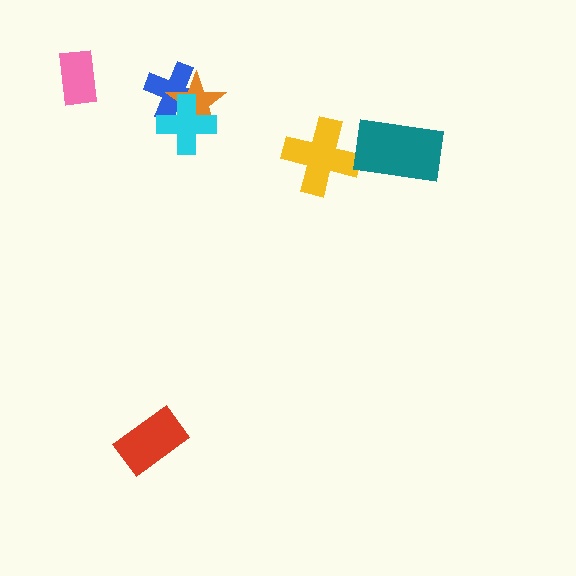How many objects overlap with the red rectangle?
0 objects overlap with the red rectangle.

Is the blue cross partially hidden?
Yes, it is partially covered by another shape.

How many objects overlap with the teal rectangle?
0 objects overlap with the teal rectangle.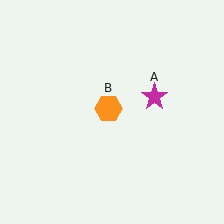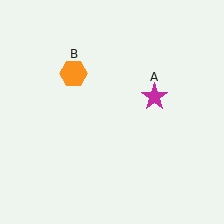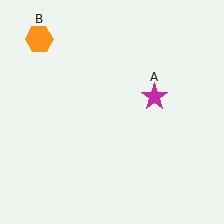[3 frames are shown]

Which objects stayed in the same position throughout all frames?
Magenta star (object A) remained stationary.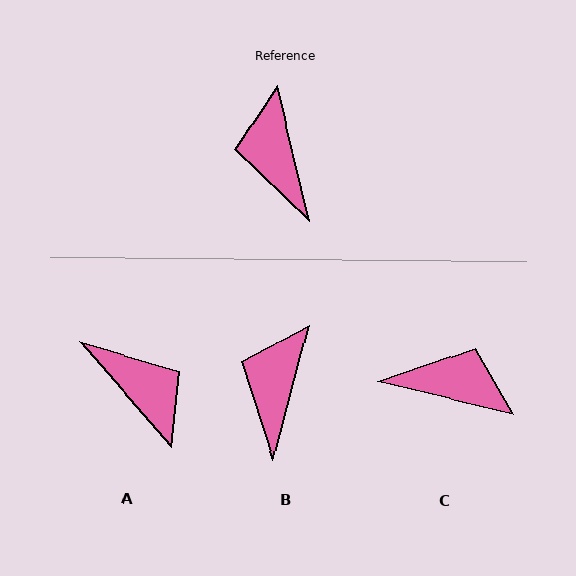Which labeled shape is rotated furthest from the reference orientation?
A, about 152 degrees away.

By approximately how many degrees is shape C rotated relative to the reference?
Approximately 117 degrees clockwise.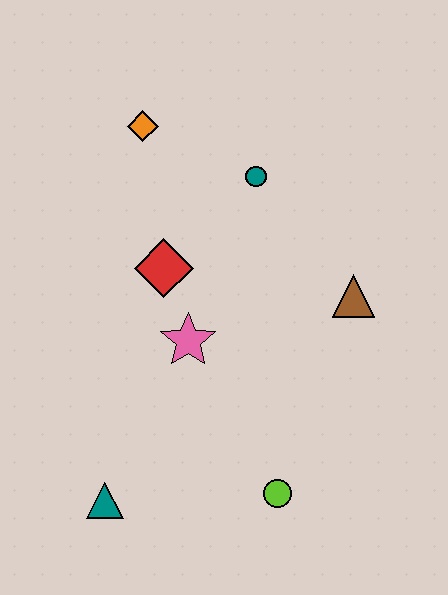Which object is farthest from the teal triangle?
The orange diamond is farthest from the teal triangle.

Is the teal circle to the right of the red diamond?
Yes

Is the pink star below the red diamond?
Yes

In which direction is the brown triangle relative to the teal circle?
The brown triangle is below the teal circle.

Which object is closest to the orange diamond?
The teal circle is closest to the orange diamond.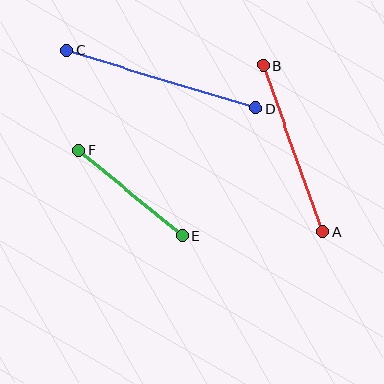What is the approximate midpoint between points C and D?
The midpoint is at approximately (161, 79) pixels.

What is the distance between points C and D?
The distance is approximately 197 pixels.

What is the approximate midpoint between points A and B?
The midpoint is at approximately (293, 148) pixels.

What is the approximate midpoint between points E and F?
The midpoint is at approximately (131, 193) pixels.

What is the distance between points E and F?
The distance is approximately 134 pixels.